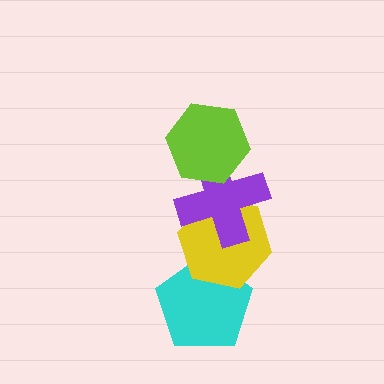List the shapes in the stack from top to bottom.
From top to bottom: the lime hexagon, the purple cross, the yellow hexagon, the cyan pentagon.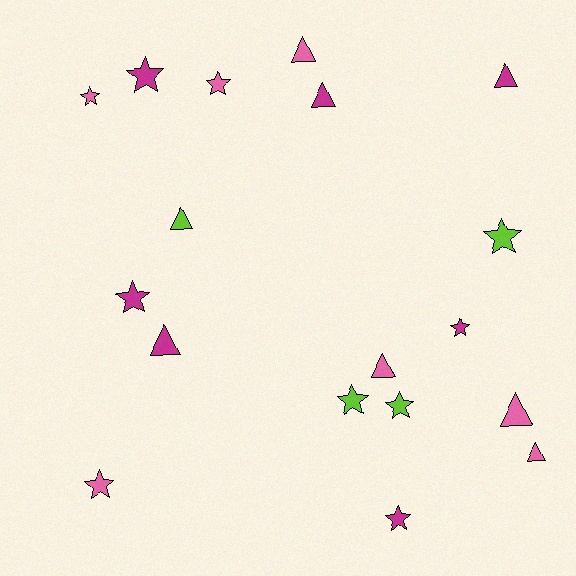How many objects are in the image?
There are 18 objects.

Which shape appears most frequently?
Star, with 10 objects.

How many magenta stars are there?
There are 4 magenta stars.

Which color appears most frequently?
Pink, with 7 objects.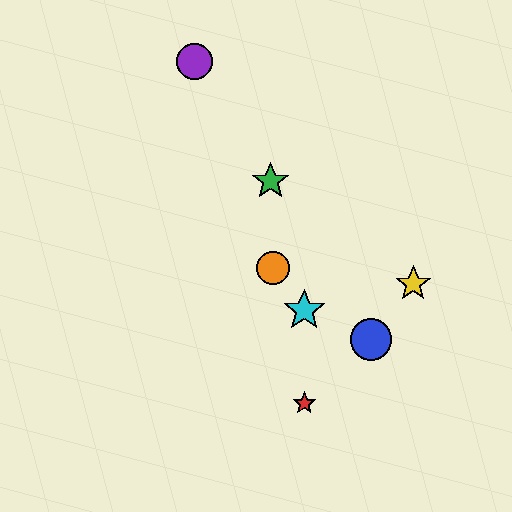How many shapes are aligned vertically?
2 shapes (the red star, the cyan star) are aligned vertically.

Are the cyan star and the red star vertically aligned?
Yes, both are at x≈304.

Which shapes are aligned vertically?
The red star, the cyan star are aligned vertically.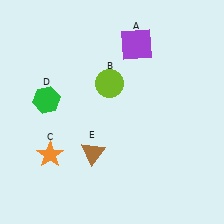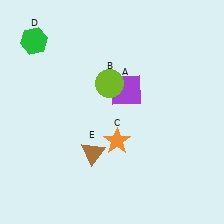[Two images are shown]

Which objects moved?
The objects that moved are: the purple square (A), the orange star (C), the green hexagon (D).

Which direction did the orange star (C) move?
The orange star (C) moved right.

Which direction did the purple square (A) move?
The purple square (A) moved down.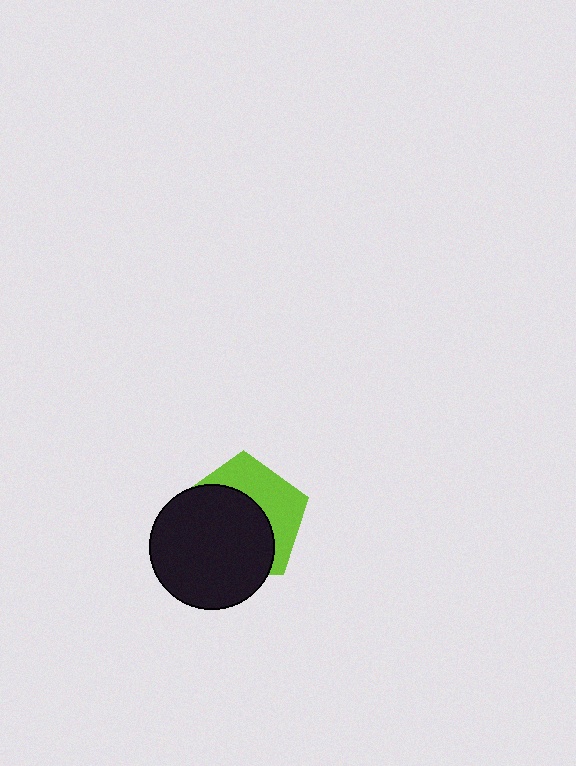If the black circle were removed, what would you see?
You would see the complete lime pentagon.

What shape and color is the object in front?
The object in front is a black circle.